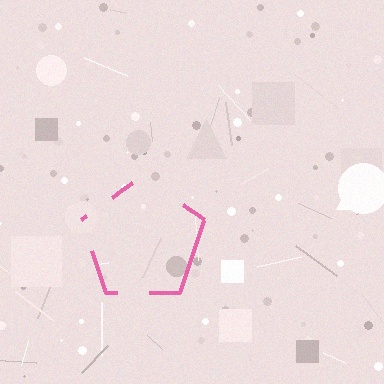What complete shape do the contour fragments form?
The contour fragments form a pentagon.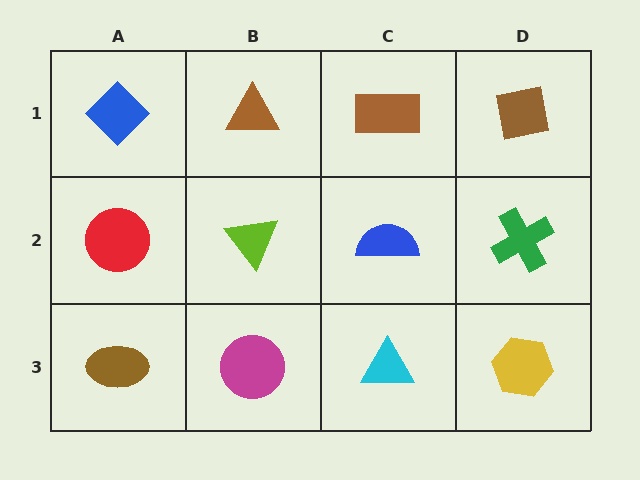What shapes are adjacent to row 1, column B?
A lime triangle (row 2, column B), a blue diamond (row 1, column A), a brown rectangle (row 1, column C).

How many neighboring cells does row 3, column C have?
3.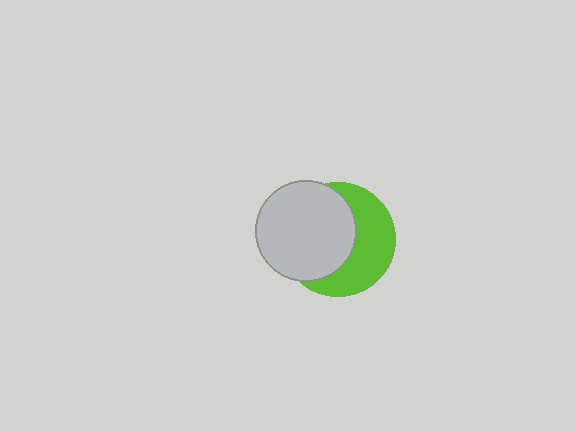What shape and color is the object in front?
The object in front is a light gray circle.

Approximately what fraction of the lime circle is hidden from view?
Roughly 55% of the lime circle is hidden behind the light gray circle.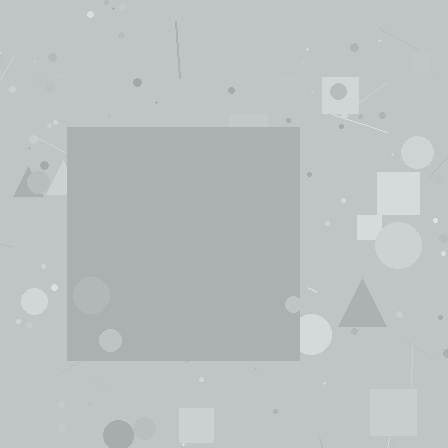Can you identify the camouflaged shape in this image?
The camouflaged shape is a square.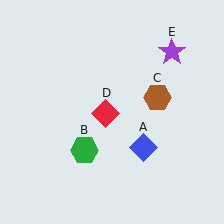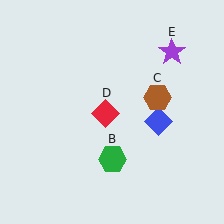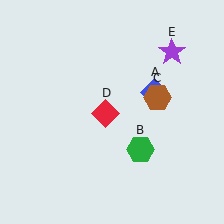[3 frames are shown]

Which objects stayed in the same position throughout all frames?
Brown hexagon (object C) and red diamond (object D) and purple star (object E) remained stationary.